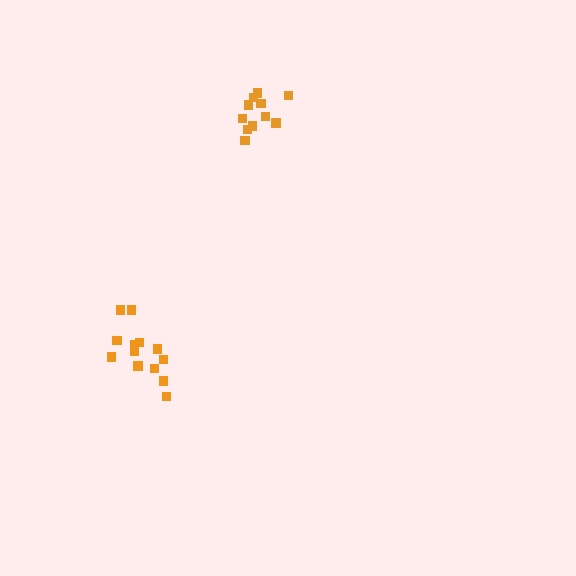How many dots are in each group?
Group 1: 11 dots, Group 2: 13 dots (24 total).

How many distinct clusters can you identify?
There are 2 distinct clusters.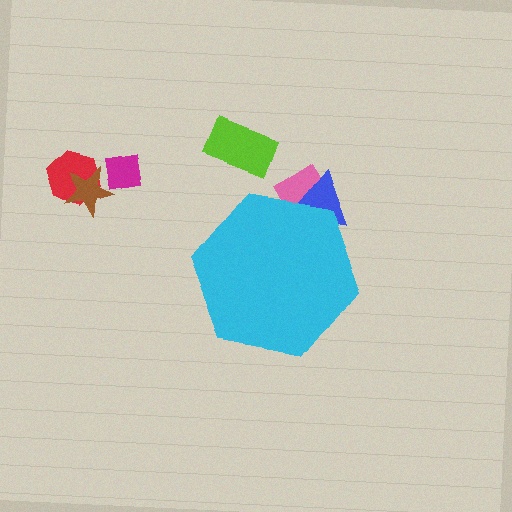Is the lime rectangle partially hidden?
No, the lime rectangle is fully visible.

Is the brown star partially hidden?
No, the brown star is fully visible.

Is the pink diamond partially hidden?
Yes, the pink diamond is partially hidden behind the cyan hexagon.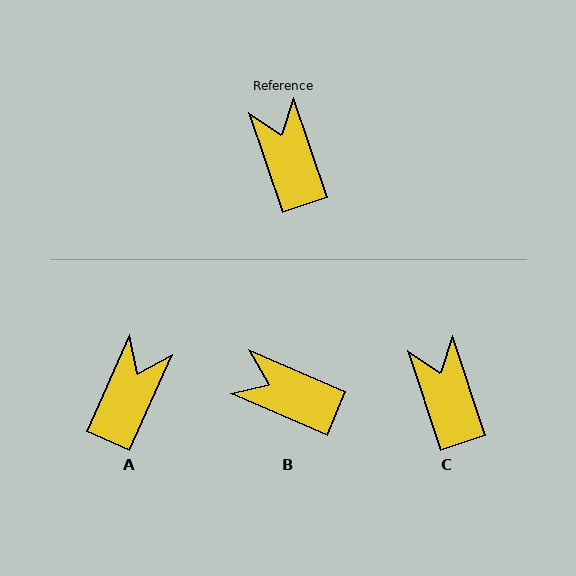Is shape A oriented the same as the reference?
No, it is off by about 42 degrees.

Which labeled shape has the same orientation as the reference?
C.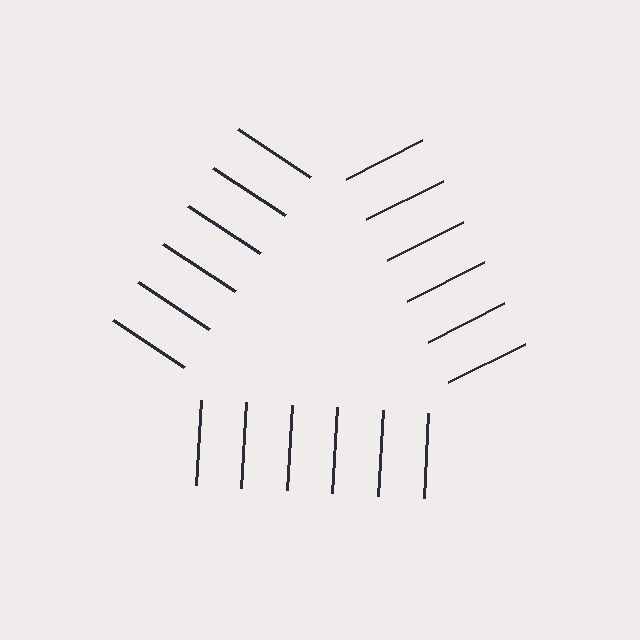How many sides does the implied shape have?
3 sides — the line-ends trace a triangle.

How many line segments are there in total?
18 — 6 along each of the 3 edges.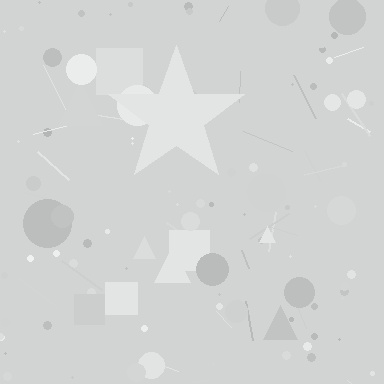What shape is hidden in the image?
A star is hidden in the image.